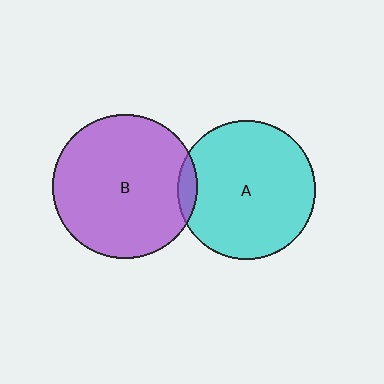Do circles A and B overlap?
Yes.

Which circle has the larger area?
Circle B (purple).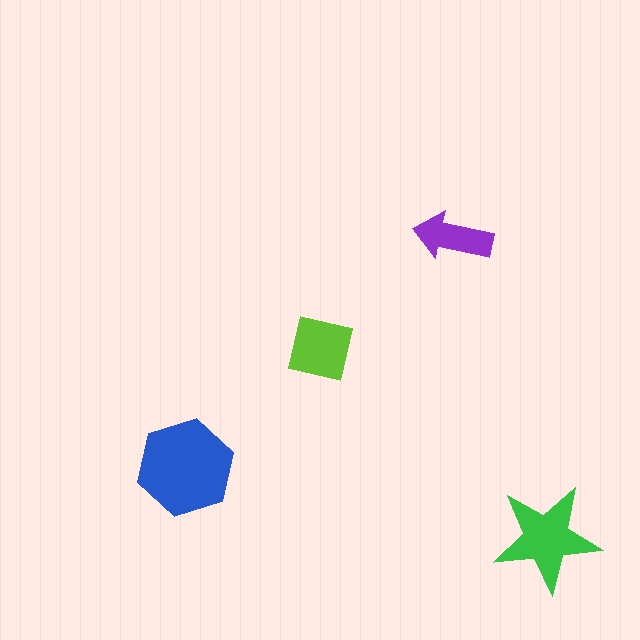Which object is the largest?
The blue hexagon.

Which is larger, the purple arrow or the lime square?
The lime square.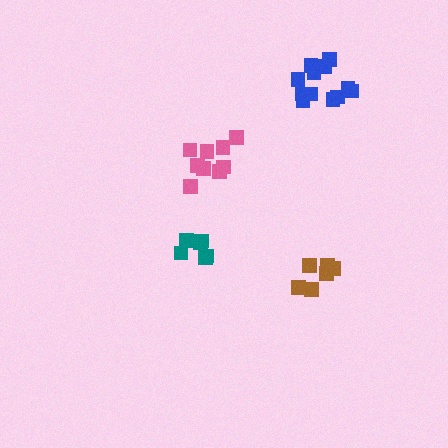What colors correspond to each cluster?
The clusters are colored: pink, blue, teal, brown.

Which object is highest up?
The blue cluster is topmost.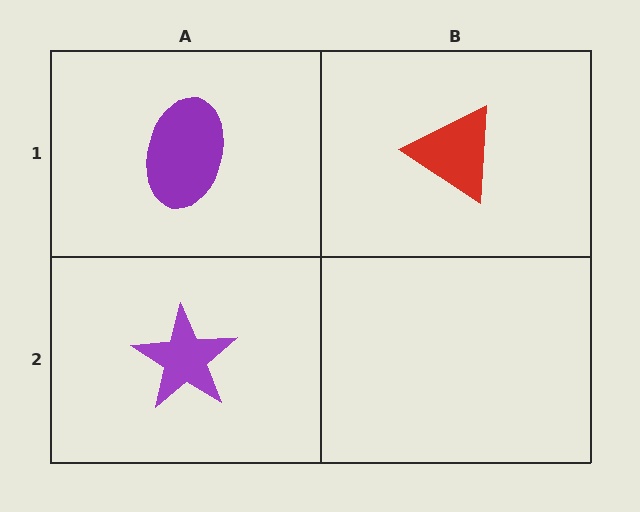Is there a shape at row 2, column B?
No, that cell is empty.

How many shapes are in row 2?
1 shape.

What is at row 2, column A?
A purple star.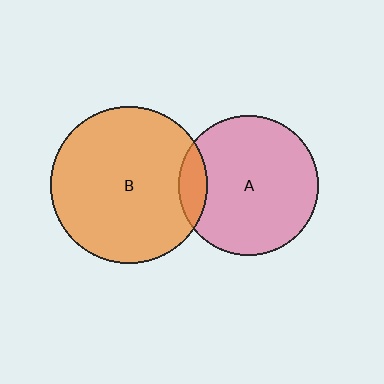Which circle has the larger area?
Circle B (orange).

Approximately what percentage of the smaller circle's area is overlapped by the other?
Approximately 10%.